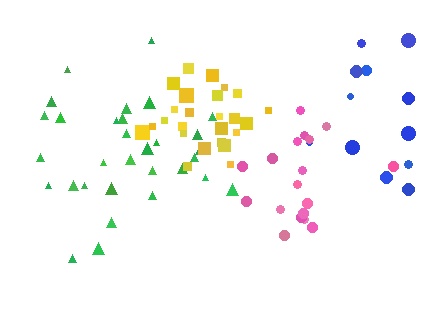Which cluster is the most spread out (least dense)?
Blue.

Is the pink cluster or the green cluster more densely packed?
Green.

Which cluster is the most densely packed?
Yellow.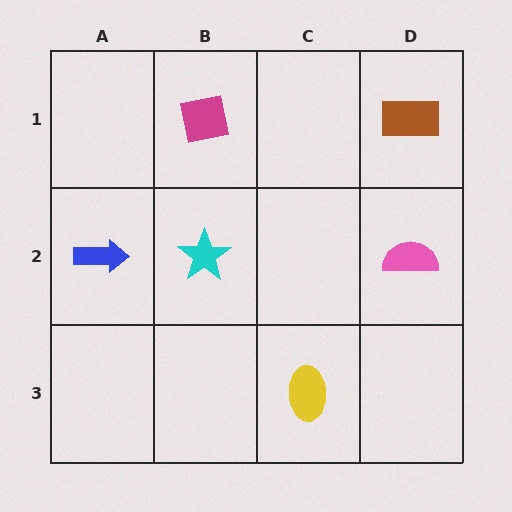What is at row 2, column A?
A blue arrow.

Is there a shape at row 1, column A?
No, that cell is empty.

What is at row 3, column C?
A yellow ellipse.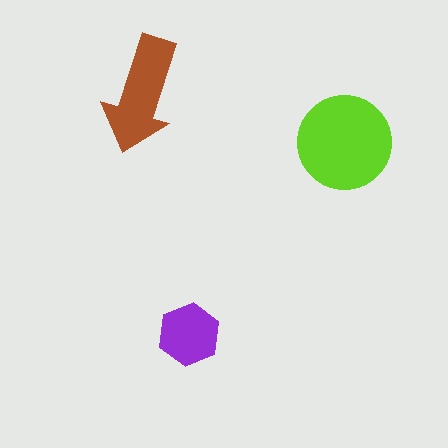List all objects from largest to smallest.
The lime circle, the brown arrow, the purple hexagon.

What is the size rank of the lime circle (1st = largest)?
1st.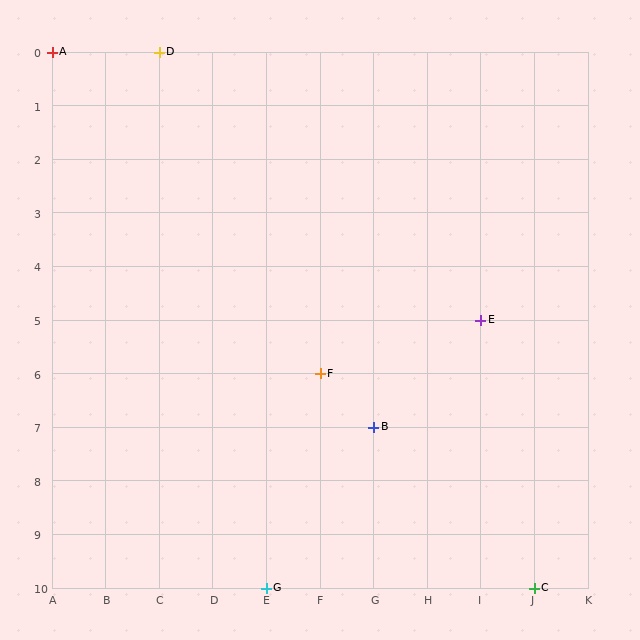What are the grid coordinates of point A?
Point A is at grid coordinates (A, 0).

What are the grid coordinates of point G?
Point G is at grid coordinates (E, 10).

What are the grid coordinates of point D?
Point D is at grid coordinates (C, 0).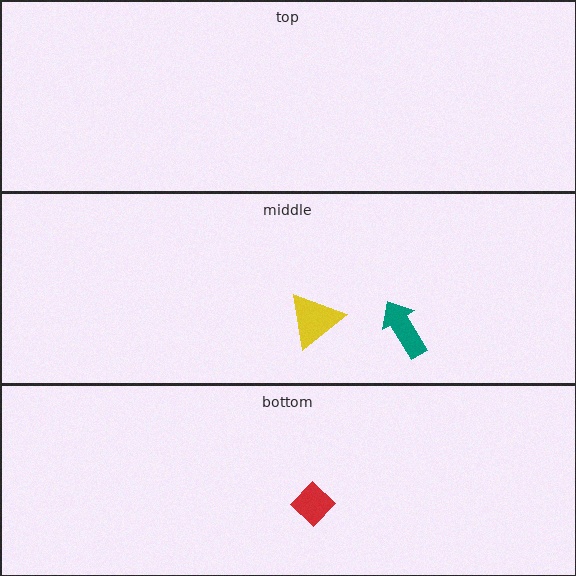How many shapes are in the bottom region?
1.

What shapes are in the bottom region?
The red diamond.